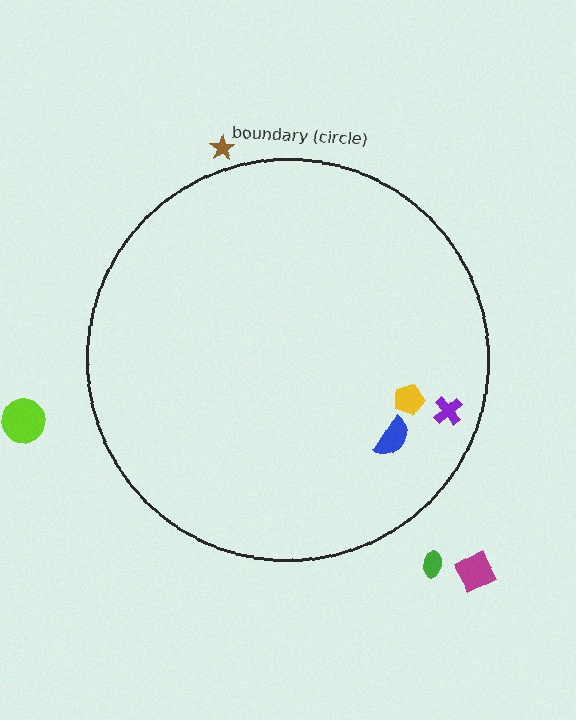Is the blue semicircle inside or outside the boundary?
Inside.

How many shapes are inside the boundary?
3 inside, 4 outside.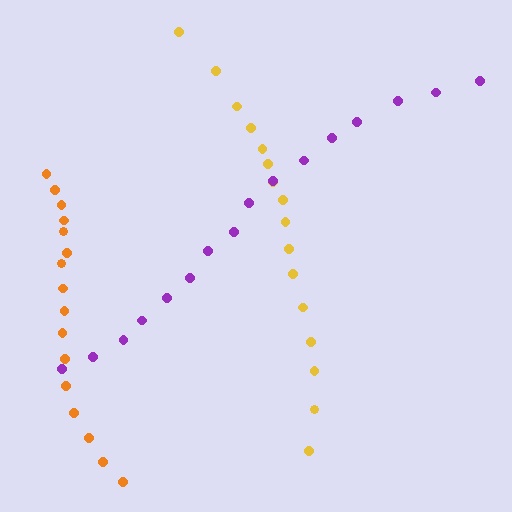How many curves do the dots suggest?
There are 3 distinct paths.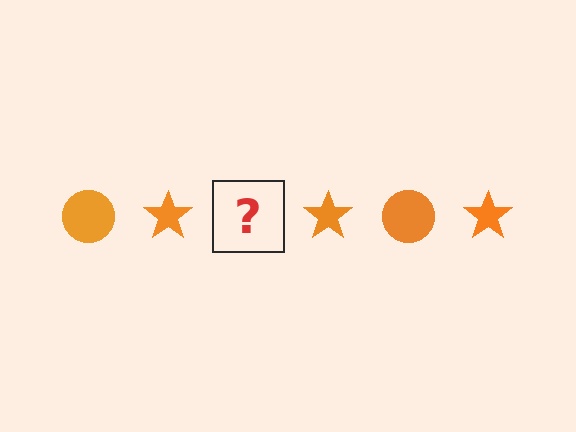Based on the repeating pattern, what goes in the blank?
The blank should be an orange circle.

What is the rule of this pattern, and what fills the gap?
The rule is that the pattern cycles through circle, star shapes in orange. The gap should be filled with an orange circle.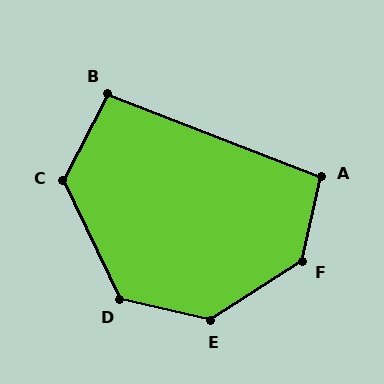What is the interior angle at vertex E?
Approximately 134 degrees (obtuse).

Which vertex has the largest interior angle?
F, at approximately 136 degrees.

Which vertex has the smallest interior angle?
B, at approximately 96 degrees.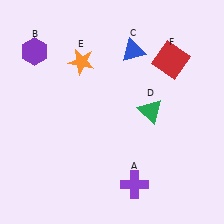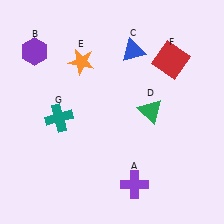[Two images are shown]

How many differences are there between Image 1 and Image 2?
There is 1 difference between the two images.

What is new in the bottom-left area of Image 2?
A teal cross (G) was added in the bottom-left area of Image 2.